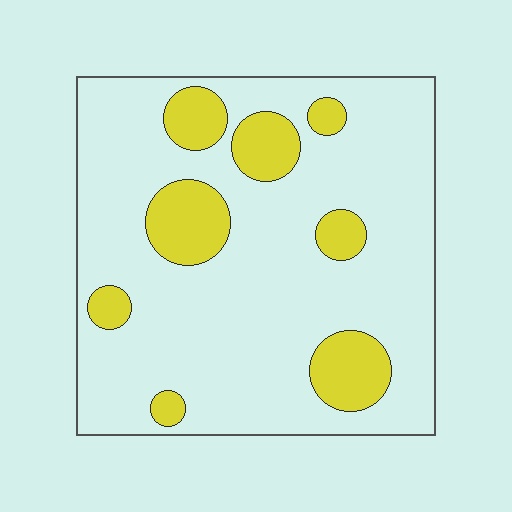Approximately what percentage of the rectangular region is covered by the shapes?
Approximately 20%.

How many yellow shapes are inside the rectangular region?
8.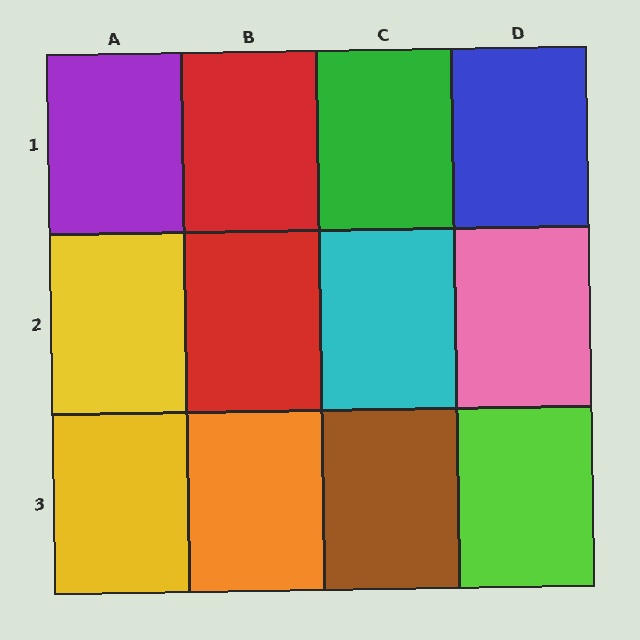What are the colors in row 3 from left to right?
Yellow, orange, brown, lime.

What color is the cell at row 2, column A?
Yellow.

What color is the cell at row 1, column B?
Red.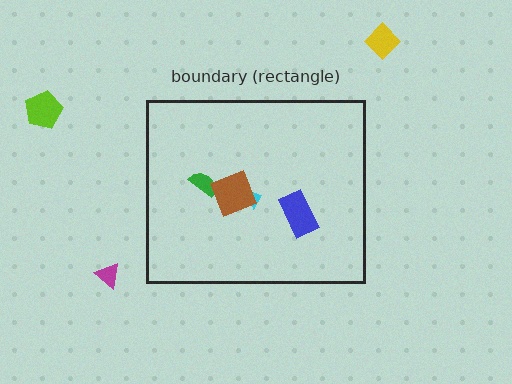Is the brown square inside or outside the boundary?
Inside.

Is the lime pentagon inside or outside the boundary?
Outside.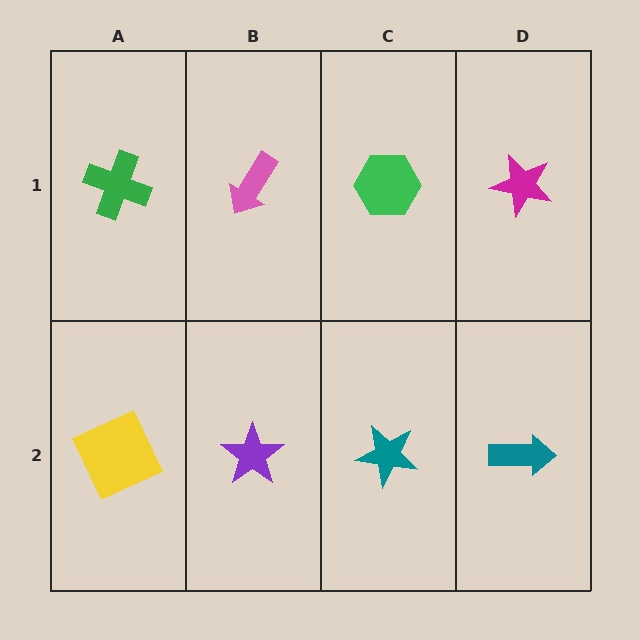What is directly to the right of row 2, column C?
A teal arrow.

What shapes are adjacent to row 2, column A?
A green cross (row 1, column A), a purple star (row 2, column B).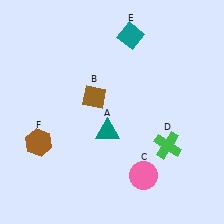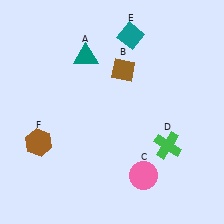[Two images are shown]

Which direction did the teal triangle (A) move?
The teal triangle (A) moved up.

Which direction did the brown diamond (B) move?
The brown diamond (B) moved right.